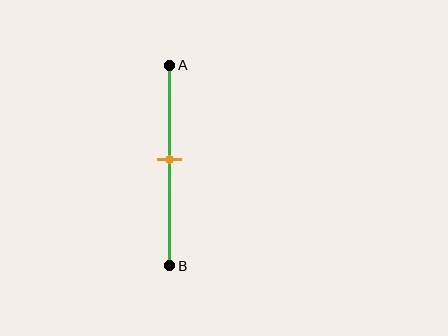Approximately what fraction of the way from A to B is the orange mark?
The orange mark is approximately 45% of the way from A to B.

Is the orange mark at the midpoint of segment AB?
Yes, the mark is approximately at the midpoint.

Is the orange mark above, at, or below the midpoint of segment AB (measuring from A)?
The orange mark is approximately at the midpoint of segment AB.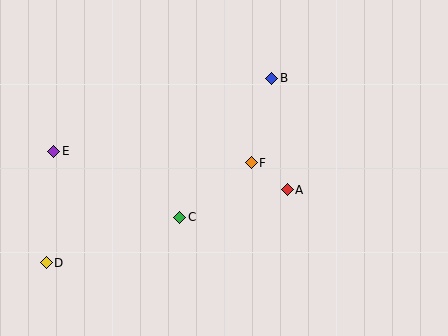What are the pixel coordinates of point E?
Point E is at (54, 151).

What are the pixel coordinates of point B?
Point B is at (272, 78).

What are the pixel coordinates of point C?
Point C is at (180, 217).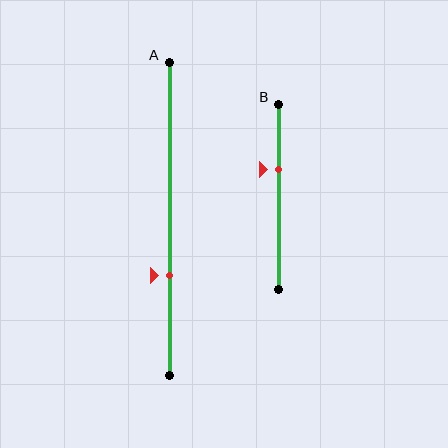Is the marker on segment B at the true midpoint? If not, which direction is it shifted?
No, the marker on segment B is shifted upward by about 15% of the segment length.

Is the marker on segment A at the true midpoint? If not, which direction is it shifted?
No, the marker on segment A is shifted downward by about 18% of the segment length.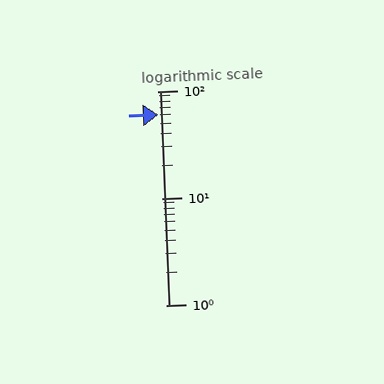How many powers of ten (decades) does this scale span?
The scale spans 2 decades, from 1 to 100.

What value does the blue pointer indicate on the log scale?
The pointer indicates approximately 60.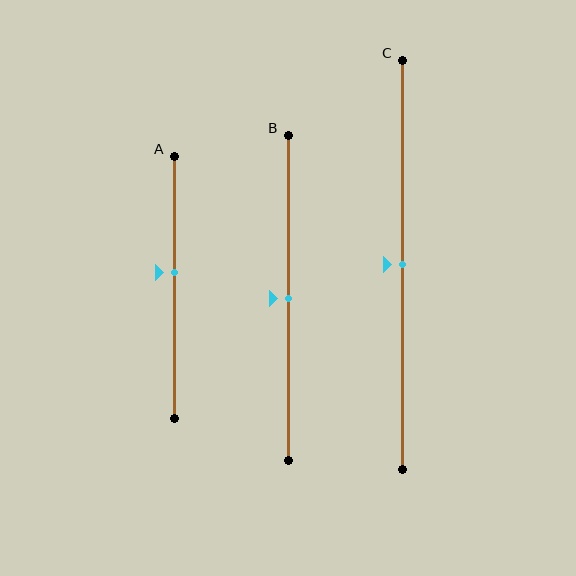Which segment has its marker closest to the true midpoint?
Segment B has its marker closest to the true midpoint.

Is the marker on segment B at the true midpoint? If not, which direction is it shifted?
Yes, the marker on segment B is at the true midpoint.